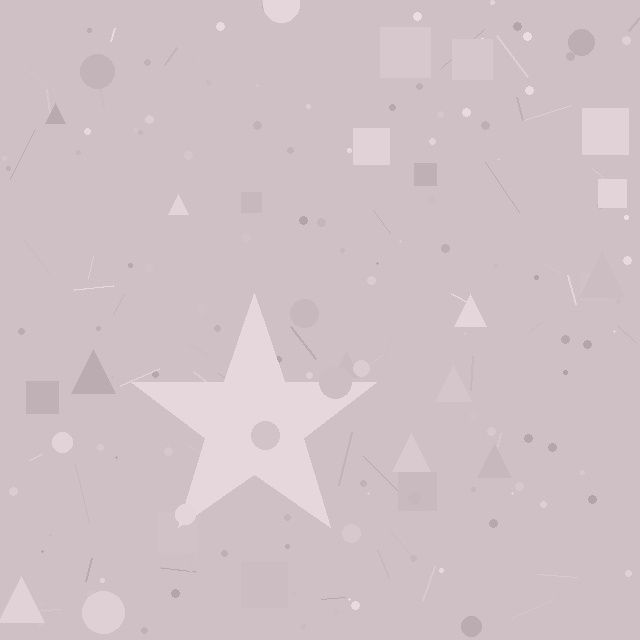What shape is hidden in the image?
A star is hidden in the image.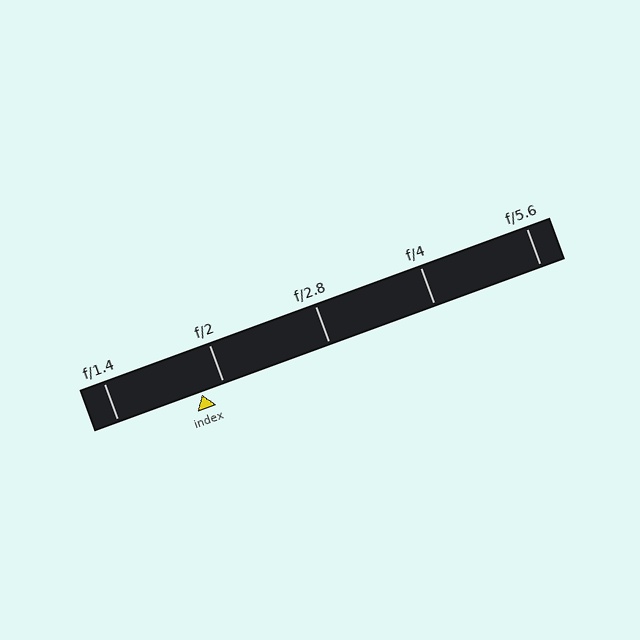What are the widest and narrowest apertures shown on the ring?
The widest aperture shown is f/1.4 and the narrowest is f/5.6.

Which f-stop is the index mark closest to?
The index mark is closest to f/2.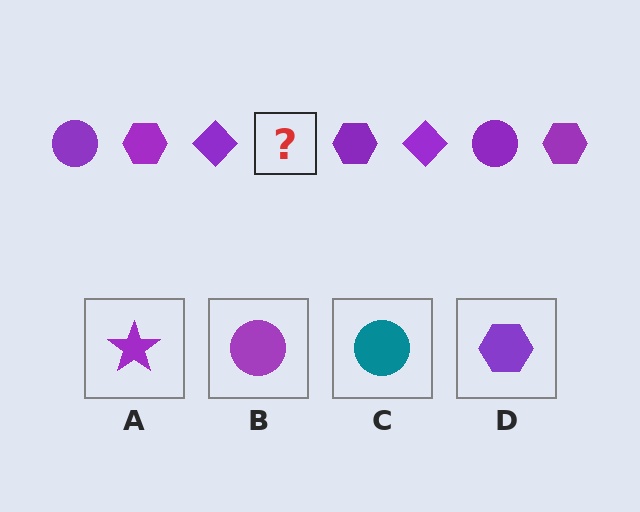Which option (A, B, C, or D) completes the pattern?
B.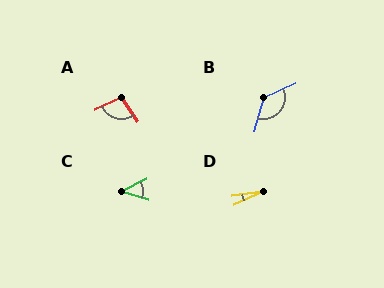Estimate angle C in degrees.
Approximately 44 degrees.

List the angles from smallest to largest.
D (17°), C (44°), A (100°), B (129°).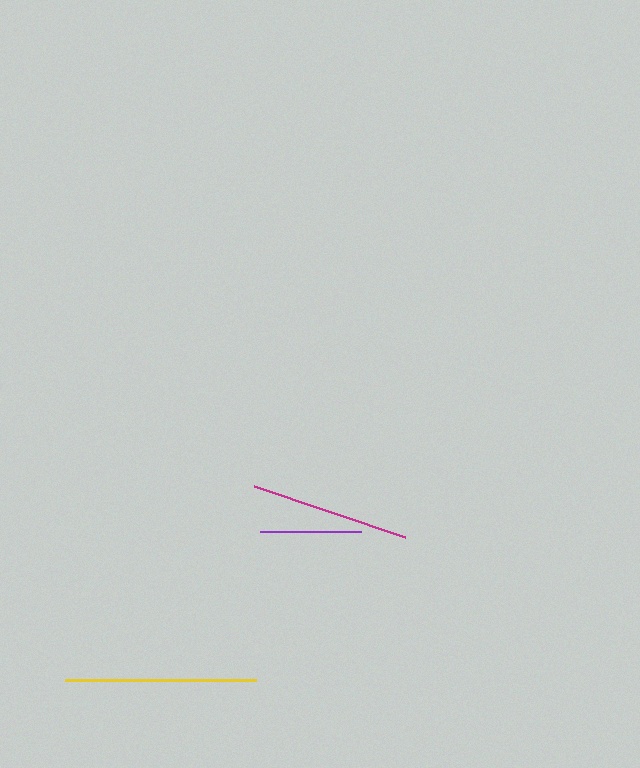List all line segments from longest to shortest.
From longest to shortest: yellow, magenta, purple.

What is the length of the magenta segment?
The magenta segment is approximately 159 pixels long.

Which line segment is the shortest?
The purple line is the shortest at approximately 100 pixels.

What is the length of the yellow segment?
The yellow segment is approximately 191 pixels long.